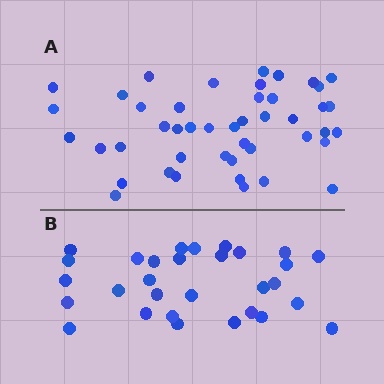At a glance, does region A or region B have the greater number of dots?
Region A (the top region) has more dots.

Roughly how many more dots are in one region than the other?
Region A has approximately 15 more dots than region B.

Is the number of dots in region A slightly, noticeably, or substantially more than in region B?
Region A has substantially more. The ratio is roughly 1.5 to 1.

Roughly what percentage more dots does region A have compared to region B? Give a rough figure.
About 50% more.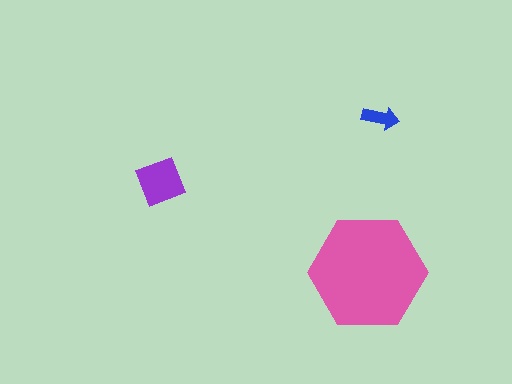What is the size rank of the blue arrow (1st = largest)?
3rd.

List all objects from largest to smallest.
The pink hexagon, the purple square, the blue arrow.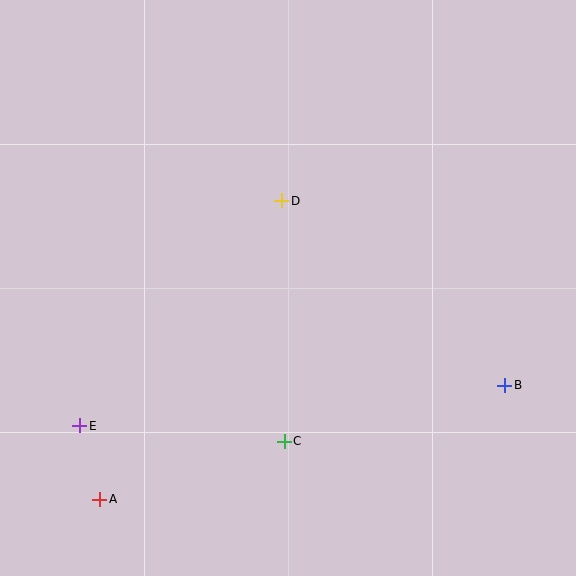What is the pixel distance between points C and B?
The distance between C and B is 228 pixels.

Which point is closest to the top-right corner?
Point D is closest to the top-right corner.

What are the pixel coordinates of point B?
Point B is at (505, 385).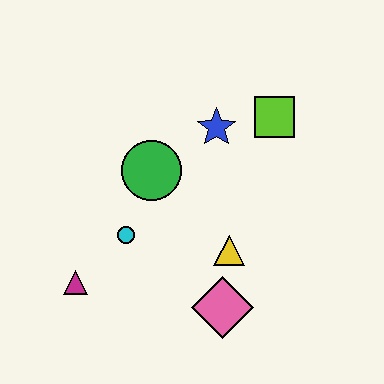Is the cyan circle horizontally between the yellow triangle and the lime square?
No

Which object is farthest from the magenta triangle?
The lime square is farthest from the magenta triangle.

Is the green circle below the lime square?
Yes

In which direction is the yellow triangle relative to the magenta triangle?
The yellow triangle is to the right of the magenta triangle.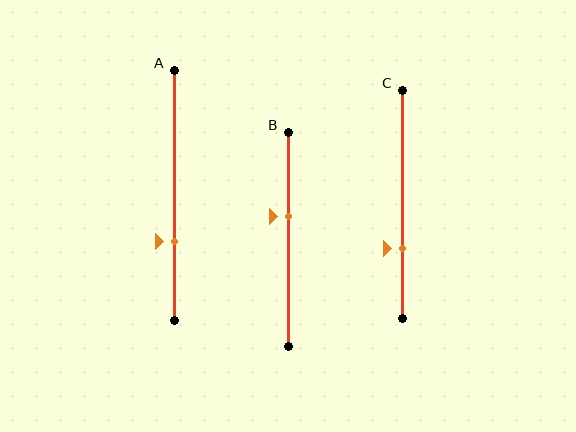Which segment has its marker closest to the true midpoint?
Segment B has its marker closest to the true midpoint.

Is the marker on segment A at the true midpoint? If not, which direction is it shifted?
No, the marker on segment A is shifted downward by about 18% of the segment length.